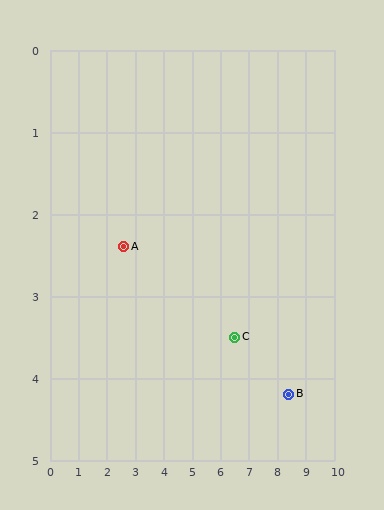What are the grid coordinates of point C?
Point C is at approximately (6.5, 3.5).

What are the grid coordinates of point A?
Point A is at approximately (2.6, 2.4).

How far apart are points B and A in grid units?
Points B and A are about 6.1 grid units apart.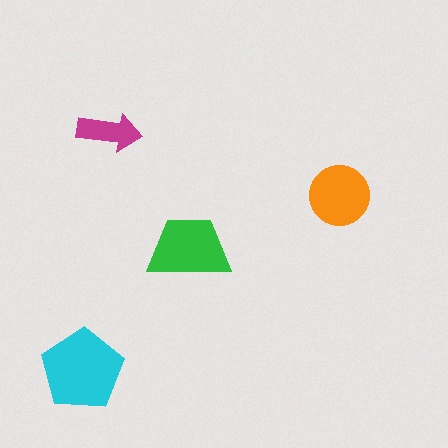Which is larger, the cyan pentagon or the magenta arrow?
The cyan pentagon.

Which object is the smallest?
The magenta arrow.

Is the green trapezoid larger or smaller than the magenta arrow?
Larger.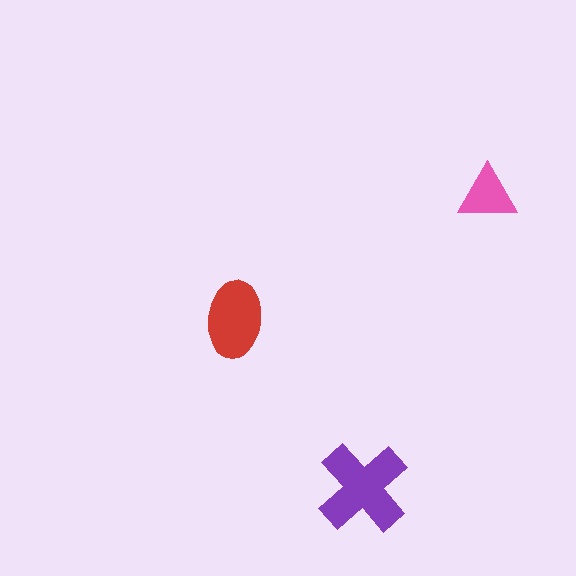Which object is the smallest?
The pink triangle.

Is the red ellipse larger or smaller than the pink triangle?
Larger.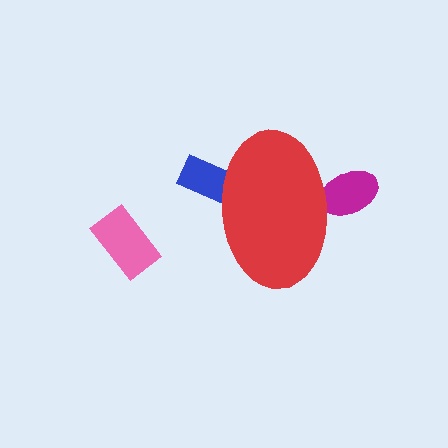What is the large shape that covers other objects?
A red ellipse.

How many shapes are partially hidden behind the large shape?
2 shapes are partially hidden.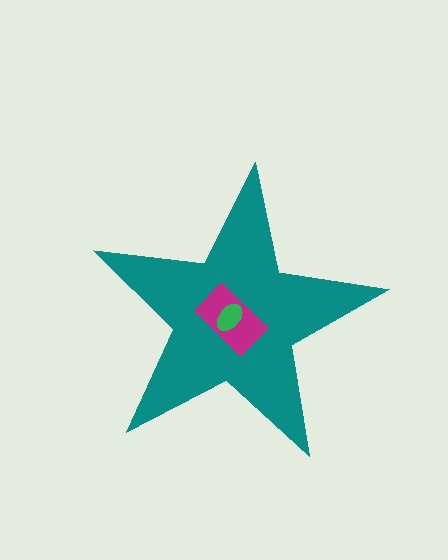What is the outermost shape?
The teal star.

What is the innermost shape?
The green ellipse.